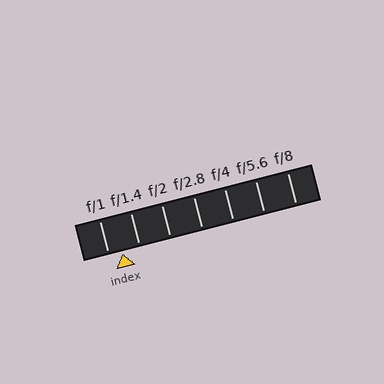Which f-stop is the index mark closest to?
The index mark is closest to f/1.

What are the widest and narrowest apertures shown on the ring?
The widest aperture shown is f/1 and the narrowest is f/8.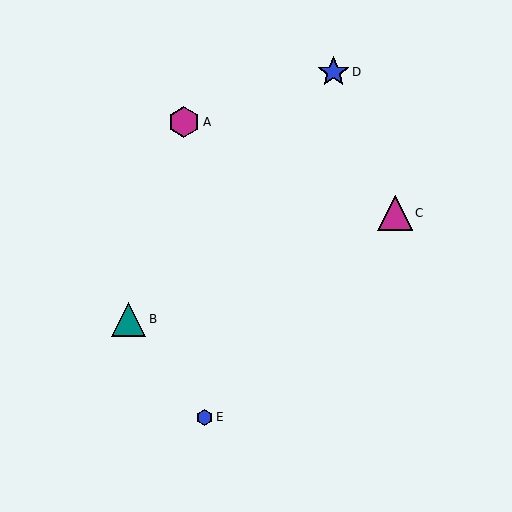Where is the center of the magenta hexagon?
The center of the magenta hexagon is at (184, 122).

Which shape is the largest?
The magenta triangle (labeled C) is the largest.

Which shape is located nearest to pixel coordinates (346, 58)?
The blue star (labeled D) at (334, 72) is nearest to that location.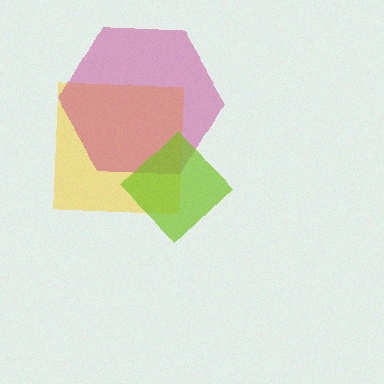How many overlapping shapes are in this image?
There are 3 overlapping shapes in the image.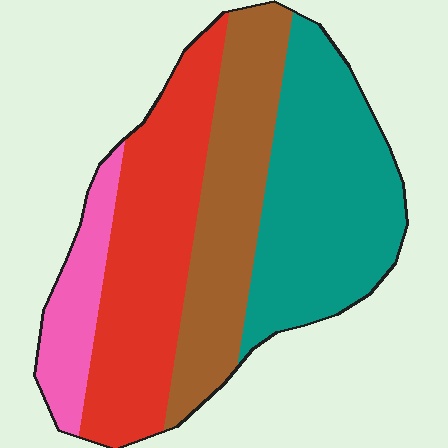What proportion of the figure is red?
Red covers around 30% of the figure.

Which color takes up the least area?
Pink, at roughly 10%.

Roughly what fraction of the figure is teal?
Teal covers around 35% of the figure.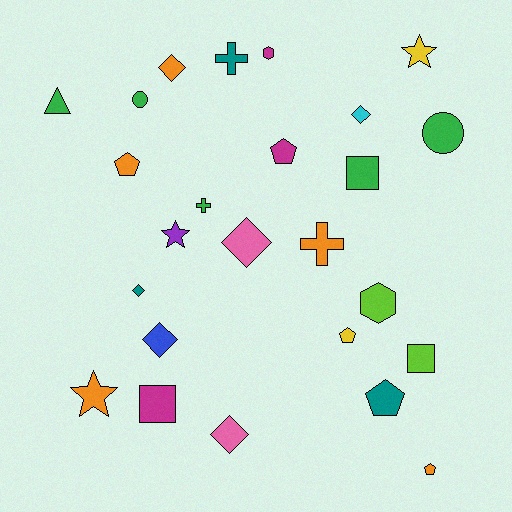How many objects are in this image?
There are 25 objects.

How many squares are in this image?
There are 3 squares.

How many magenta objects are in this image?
There are 3 magenta objects.